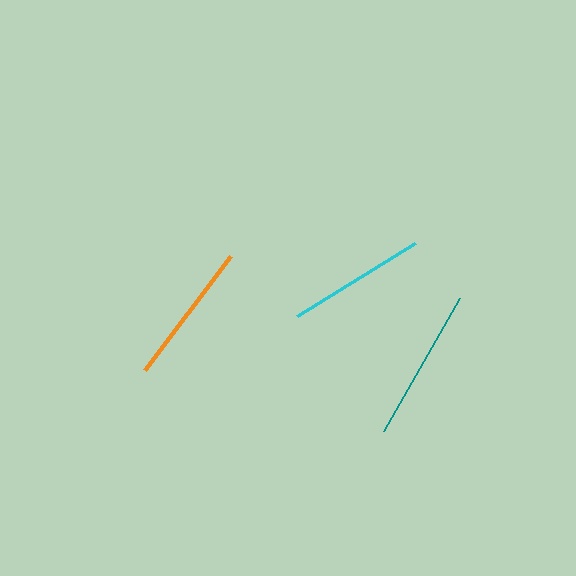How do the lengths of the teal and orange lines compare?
The teal and orange lines are approximately the same length.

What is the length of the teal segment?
The teal segment is approximately 153 pixels long.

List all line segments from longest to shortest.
From longest to shortest: teal, orange, cyan.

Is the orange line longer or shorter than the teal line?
The teal line is longer than the orange line.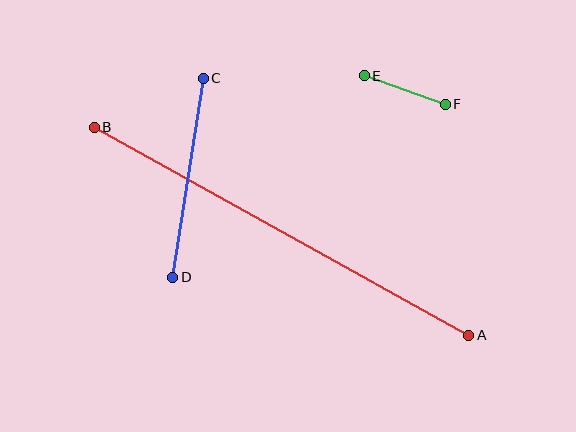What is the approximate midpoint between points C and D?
The midpoint is at approximately (188, 178) pixels.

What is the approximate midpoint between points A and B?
The midpoint is at approximately (282, 231) pixels.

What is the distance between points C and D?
The distance is approximately 201 pixels.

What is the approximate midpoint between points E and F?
The midpoint is at approximately (405, 90) pixels.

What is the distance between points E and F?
The distance is approximately 86 pixels.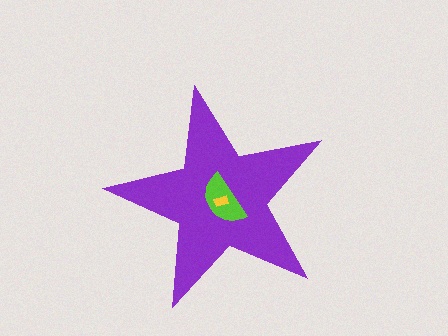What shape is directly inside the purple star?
The lime semicircle.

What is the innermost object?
The yellow rectangle.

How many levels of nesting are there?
3.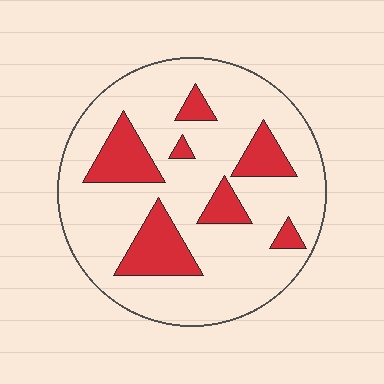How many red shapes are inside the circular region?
7.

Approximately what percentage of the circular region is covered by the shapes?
Approximately 20%.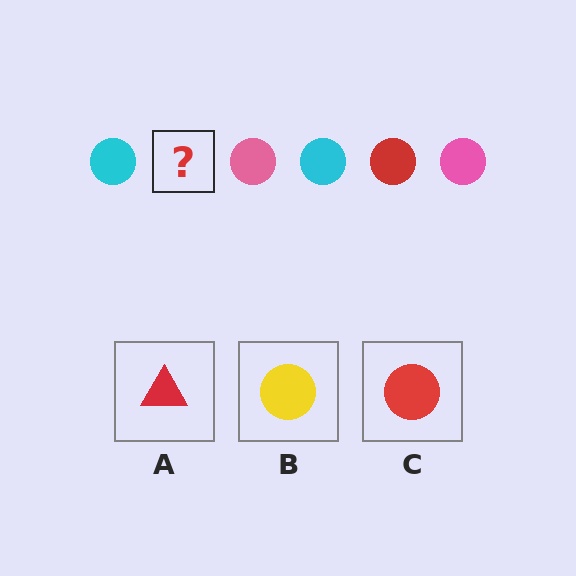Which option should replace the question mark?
Option C.